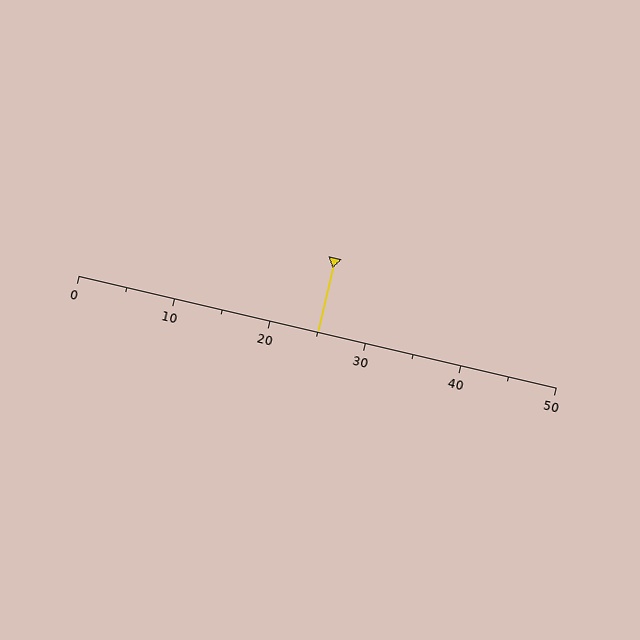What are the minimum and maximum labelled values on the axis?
The axis runs from 0 to 50.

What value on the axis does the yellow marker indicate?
The marker indicates approximately 25.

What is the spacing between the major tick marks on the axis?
The major ticks are spaced 10 apart.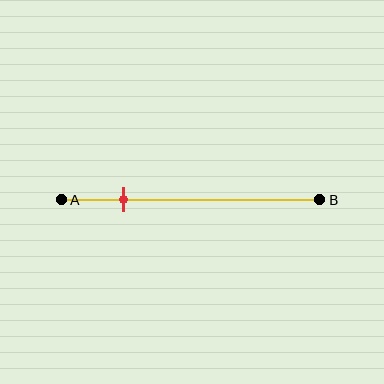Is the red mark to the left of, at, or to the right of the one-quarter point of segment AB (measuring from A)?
The red mark is approximately at the one-quarter point of segment AB.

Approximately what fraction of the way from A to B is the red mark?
The red mark is approximately 25% of the way from A to B.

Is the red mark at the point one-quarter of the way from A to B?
Yes, the mark is approximately at the one-quarter point.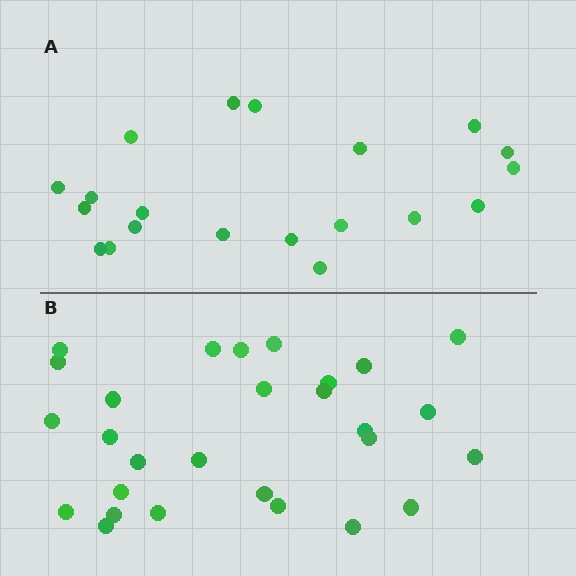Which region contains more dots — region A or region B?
Region B (the bottom region) has more dots.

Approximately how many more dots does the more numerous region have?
Region B has roughly 8 or so more dots than region A.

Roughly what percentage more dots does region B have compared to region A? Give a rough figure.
About 40% more.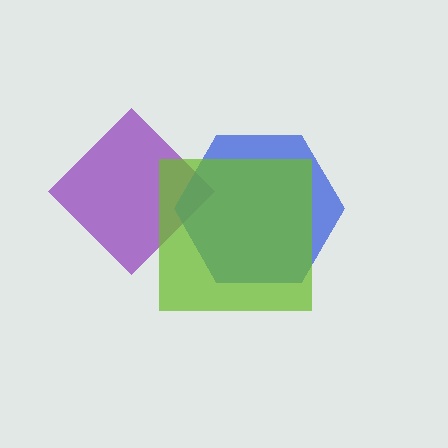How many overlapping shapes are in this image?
There are 3 overlapping shapes in the image.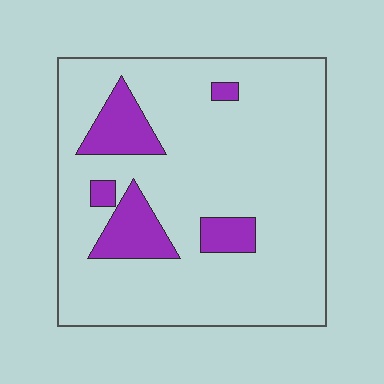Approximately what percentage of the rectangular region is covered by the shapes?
Approximately 15%.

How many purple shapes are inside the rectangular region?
5.